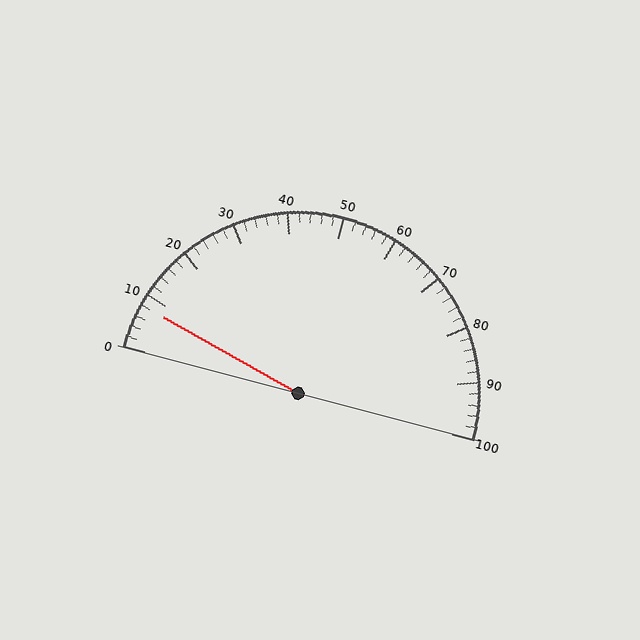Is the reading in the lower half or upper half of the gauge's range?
The reading is in the lower half of the range (0 to 100).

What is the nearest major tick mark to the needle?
The nearest major tick mark is 10.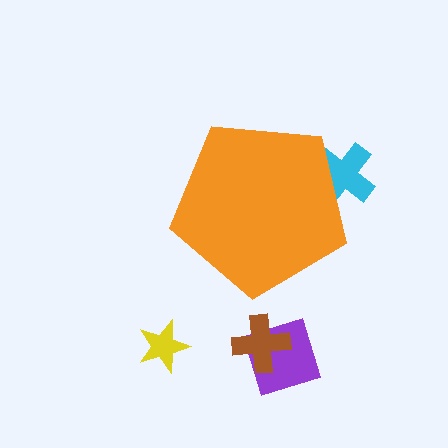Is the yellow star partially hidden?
No, the yellow star is fully visible.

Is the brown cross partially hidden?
No, the brown cross is fully visible.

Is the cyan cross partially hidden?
Yes, the cyan cross is partially hidden behind the orange pentagon.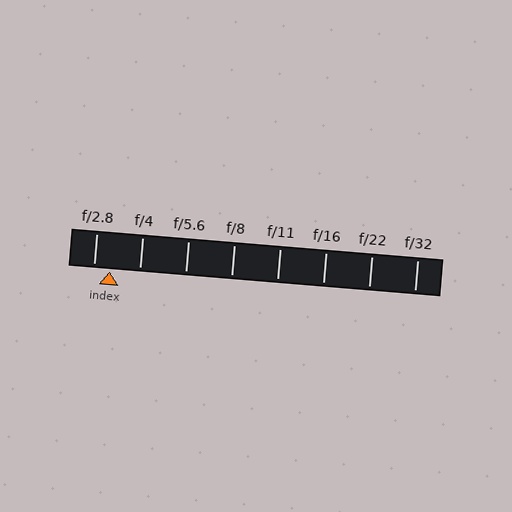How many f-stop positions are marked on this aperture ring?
There are 8 f-stop positions marked.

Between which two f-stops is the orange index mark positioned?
The index mark is between f/2.8 and f/4.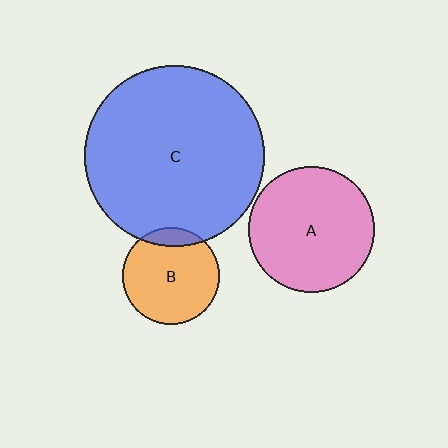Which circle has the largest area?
Circle C (blue).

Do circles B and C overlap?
Yes.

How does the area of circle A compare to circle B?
Approximately 1.7 times.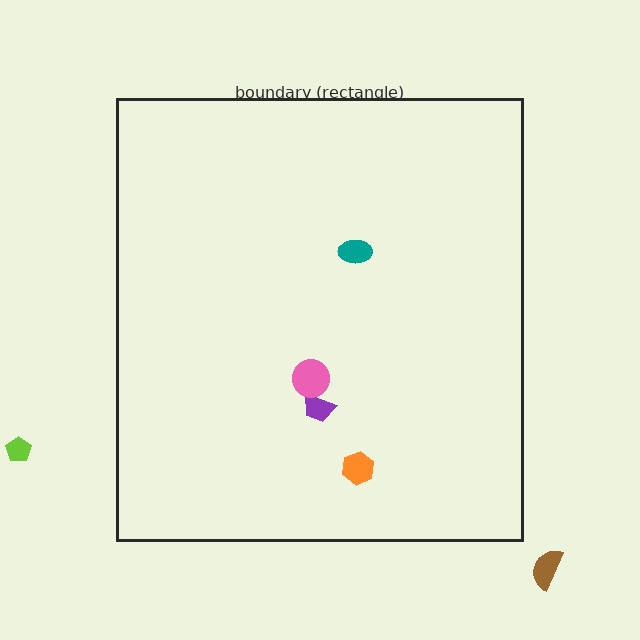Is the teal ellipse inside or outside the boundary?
Inside.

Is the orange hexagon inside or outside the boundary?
Inside.